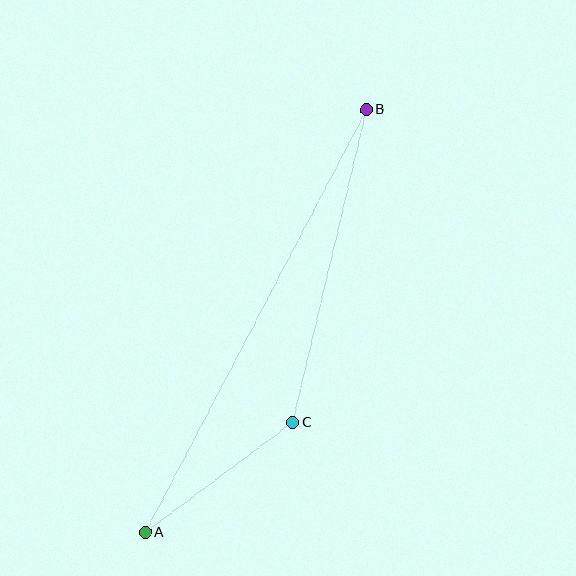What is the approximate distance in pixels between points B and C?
The distance between B and C is approximately 322 pixels.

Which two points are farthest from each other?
Points A and B are farthest from each other.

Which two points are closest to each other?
Points A and C are closest to each other.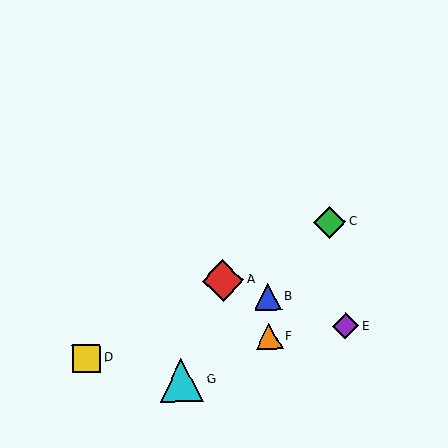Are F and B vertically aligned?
Yes, both are at x≈269.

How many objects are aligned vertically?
2 objects (B, F) are aligned vertically.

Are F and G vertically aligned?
No, F is at x≈269 and G is at x≈182.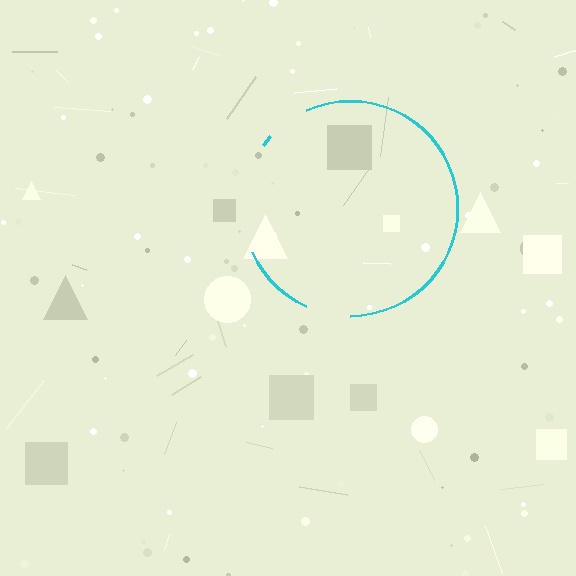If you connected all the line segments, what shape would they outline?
They would outline a circle.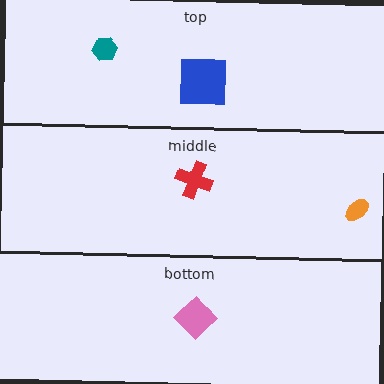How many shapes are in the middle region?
2.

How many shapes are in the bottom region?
1.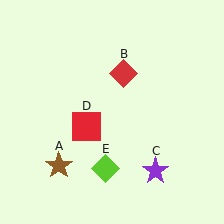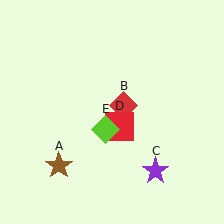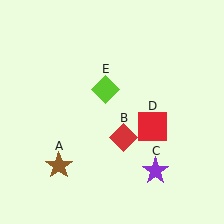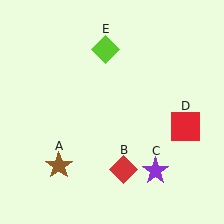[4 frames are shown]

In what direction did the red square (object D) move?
The red square (object D) moved right.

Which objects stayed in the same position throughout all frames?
Brown star (object A) and purple star (object C) remained stationary.